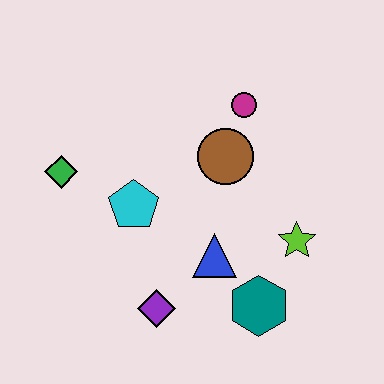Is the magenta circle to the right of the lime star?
No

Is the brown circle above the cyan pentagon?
Yes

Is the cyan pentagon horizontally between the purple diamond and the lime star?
No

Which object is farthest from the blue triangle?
The green diamond is farthest from the blue triangle.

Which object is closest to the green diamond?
The cyan pentagon is closest to the green diamond.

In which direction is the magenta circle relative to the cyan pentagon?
The magenta circle is to the right of the cyan pentagon.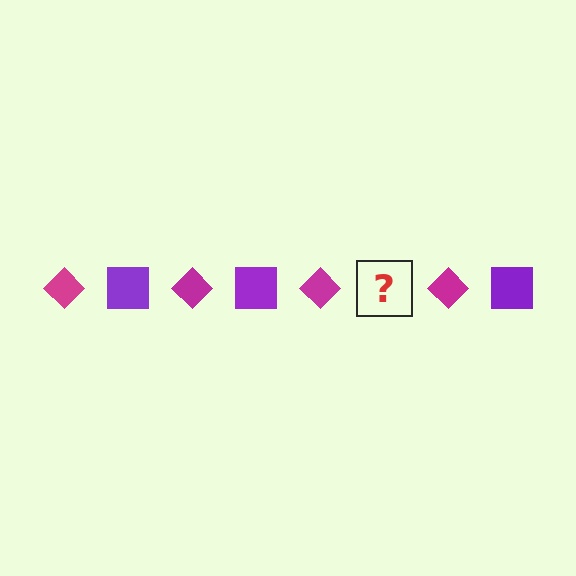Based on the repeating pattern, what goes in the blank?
The blank should be a purple square.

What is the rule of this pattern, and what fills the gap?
The rule is that the pattern alternates between magenta diamond and purple square. The gap should be filled with a purple square.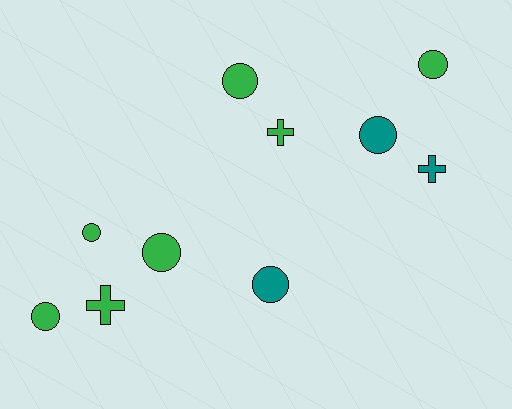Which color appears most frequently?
Green, with 7 objects.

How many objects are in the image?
There are 10 objects.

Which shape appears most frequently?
Circle, with 7 objects.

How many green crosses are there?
There are 2 green crosses.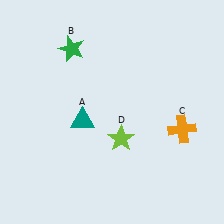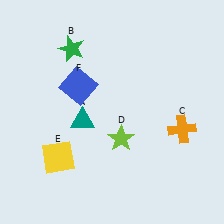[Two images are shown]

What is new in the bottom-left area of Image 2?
A yellow square (E) was added in the bottom-left area of Image 2.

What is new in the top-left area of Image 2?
A blue square (F) was added in the top-left area of Image 2.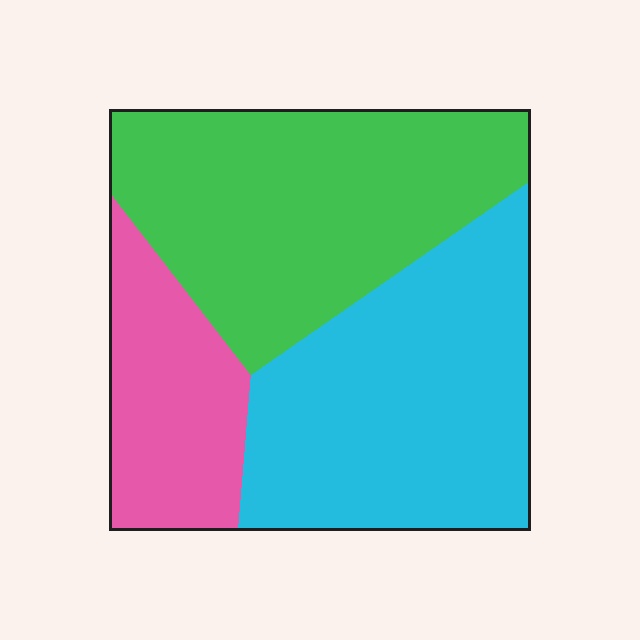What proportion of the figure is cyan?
Cyan covers about 40% of the figure.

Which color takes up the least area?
Pink, at roughly 20%.